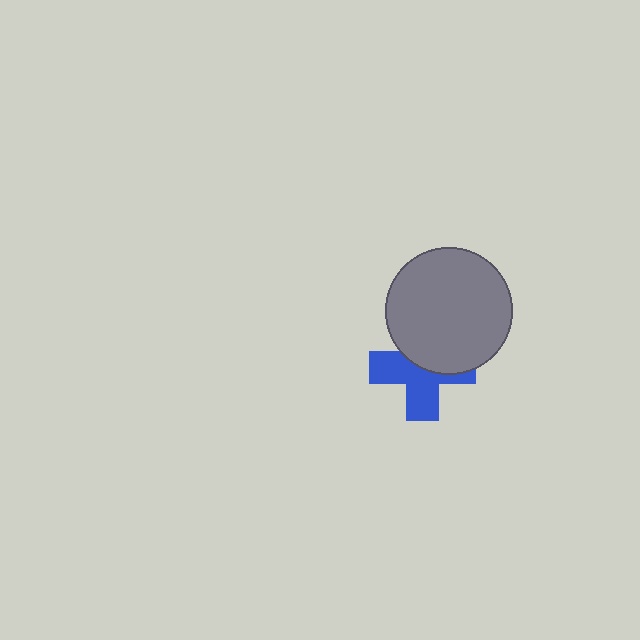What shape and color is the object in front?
The object in front is a gray circle.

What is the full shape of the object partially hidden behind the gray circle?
The partially hidden object is a blue cross.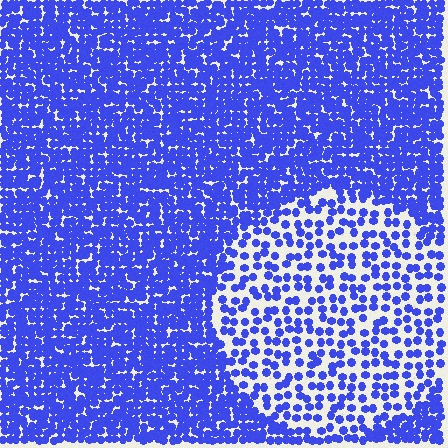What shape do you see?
I see a circle.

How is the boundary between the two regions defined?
The boundary is defined by a change in element density (approximately 2.4x ratio). All elements are the same color, size, and shape.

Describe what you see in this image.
The image contains small blue elements arranged at two different densities. A circle-shaped region is visible where the elements are less densely packed than the surrounding area.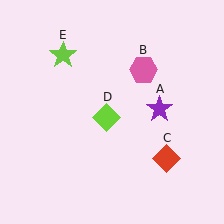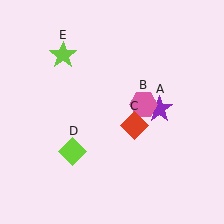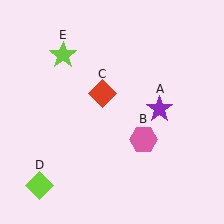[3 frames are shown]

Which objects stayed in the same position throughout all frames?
Purple star (object A) and lime star (object E) remained stationary.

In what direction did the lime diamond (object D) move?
The lime diamond (object D) moved down and to the left.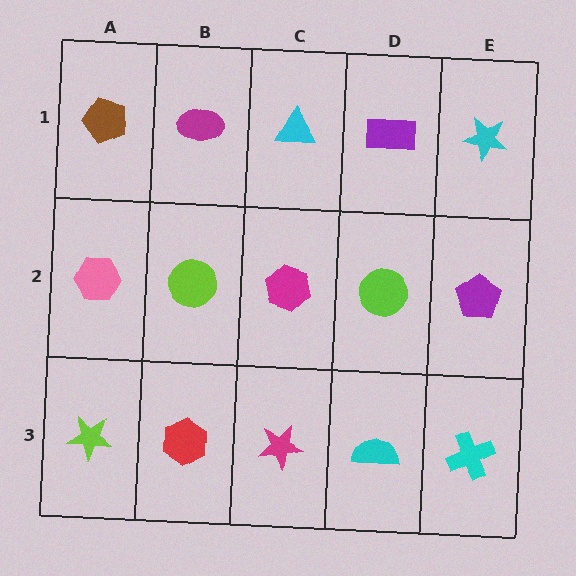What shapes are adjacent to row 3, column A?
A pink hexagon (row 2, column A), a red hexagon (row 3, column B).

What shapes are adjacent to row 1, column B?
A lime circle (row 2, column B), a brown pentagon (row 1, column A), a cyan triangle (row 1, column C).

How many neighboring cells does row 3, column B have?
3.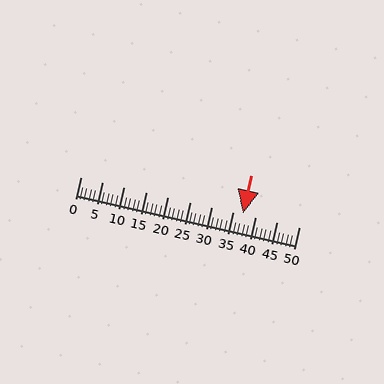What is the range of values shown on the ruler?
The ruler shows values from 0 to 50.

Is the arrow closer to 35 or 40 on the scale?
The arrow is closer to 35.